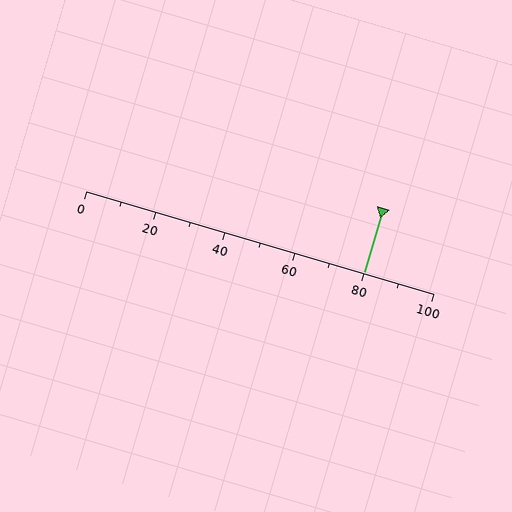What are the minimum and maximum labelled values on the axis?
The axis runs from 0 to 100.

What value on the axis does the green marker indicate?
The marker indicates approximately 80.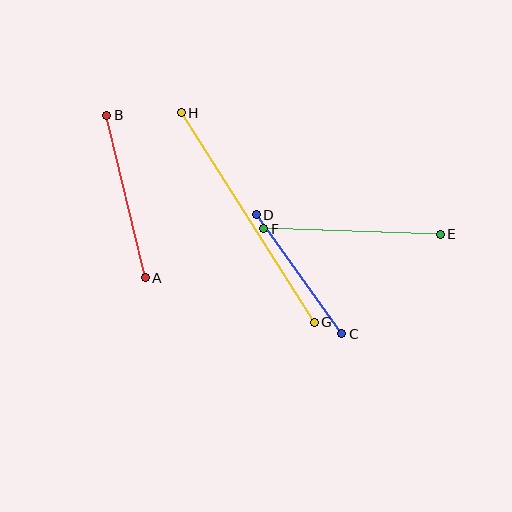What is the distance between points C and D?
The distance is approximately 146 pixels.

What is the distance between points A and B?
The distance is approximately 167 pixels.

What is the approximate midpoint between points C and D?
The midpoint is at approximately (299, 274) pixels.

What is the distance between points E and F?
The distance is approximately 176 pixels.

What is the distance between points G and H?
The distance is approximately 248 pixels.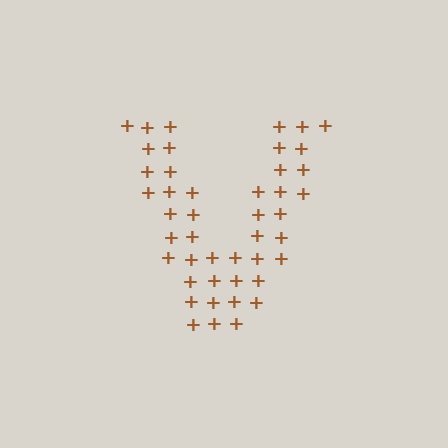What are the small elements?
The small elements are plus signs.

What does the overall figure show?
The overall figure shows the letter V.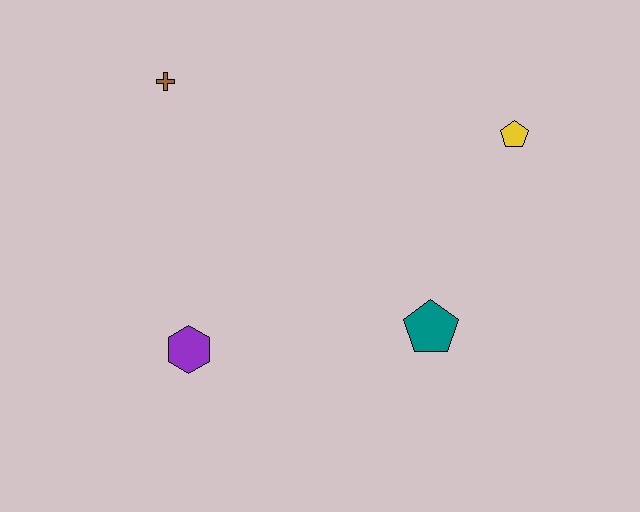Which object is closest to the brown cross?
The purple hexagon is closest to the brown cross.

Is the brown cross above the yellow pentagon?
Yes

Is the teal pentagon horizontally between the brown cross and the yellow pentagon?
Yes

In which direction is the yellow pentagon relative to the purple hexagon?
The yellow pentagon is to the right of the purple hexagon.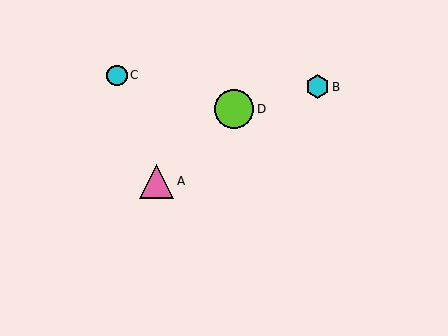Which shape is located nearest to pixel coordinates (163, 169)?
The pink triangle (labeled A) at (157, 181) is nearest to that location.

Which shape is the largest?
The lime circle (labeled D) is the largest.